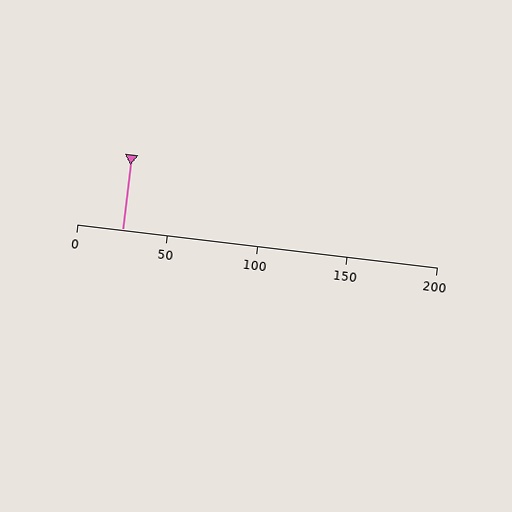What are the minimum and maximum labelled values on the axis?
The axis runs from 0 to 200.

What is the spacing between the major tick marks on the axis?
The major ticks are spaced 50 apart.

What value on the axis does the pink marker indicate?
The marker indicates approximately 25.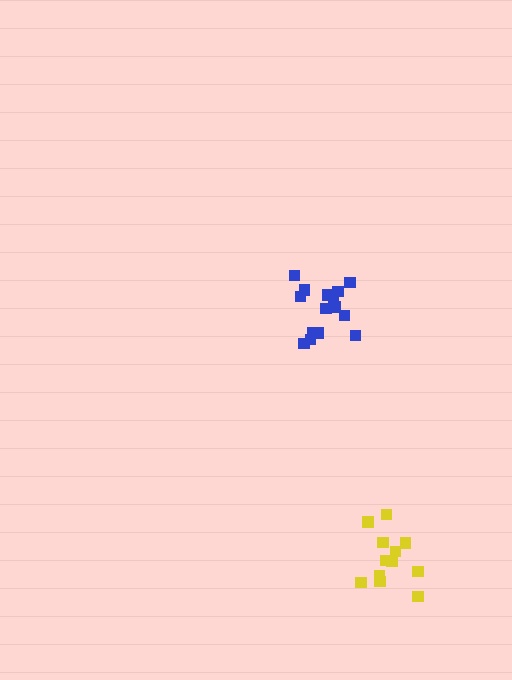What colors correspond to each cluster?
The clusters are colored: blue, yellow.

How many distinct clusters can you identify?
There are 2 distinct clusters.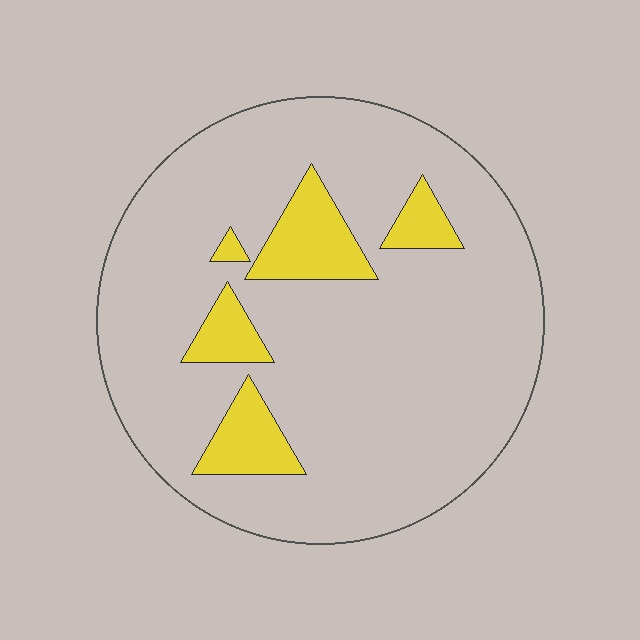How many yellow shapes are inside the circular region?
5.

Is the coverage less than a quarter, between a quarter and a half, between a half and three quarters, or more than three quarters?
Less than a quarter.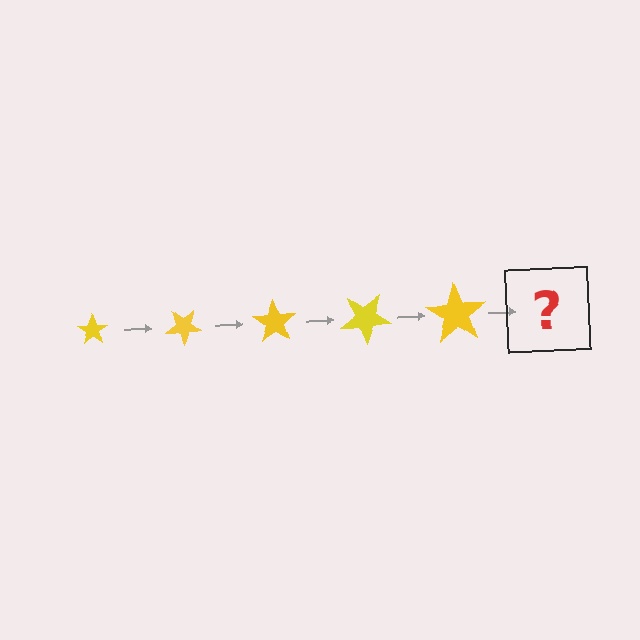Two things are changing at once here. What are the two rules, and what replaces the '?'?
The two rules are that the star grows larger each step and it rotates 35 degrees each step. The '?' should be a star, larger than the previous one and rotated 175 degrees from the start.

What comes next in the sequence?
The next element should be a star, larger than the previous one and rotated 175 degrees from the start.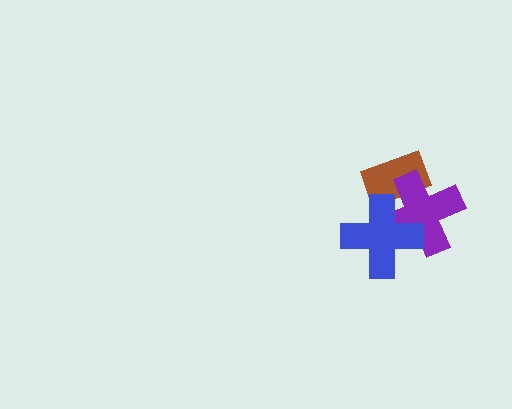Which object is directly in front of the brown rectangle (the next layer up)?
The purple cross is directly in front of the brown rectangle.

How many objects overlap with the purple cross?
2 objects overlap with the purple cross.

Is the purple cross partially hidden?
Yes, it is partially covered by another shape.